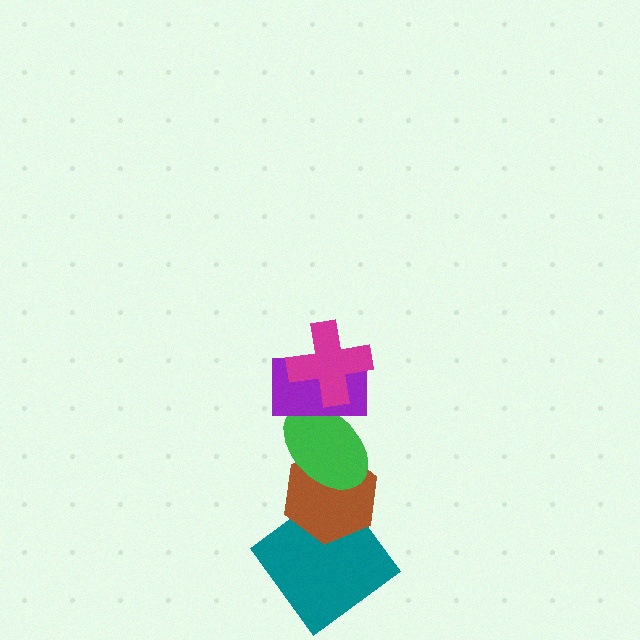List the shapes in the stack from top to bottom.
From top to bottom: the magenta cross, the purple rectangle, the green ellipse, the brown hexagon, the teal diamond.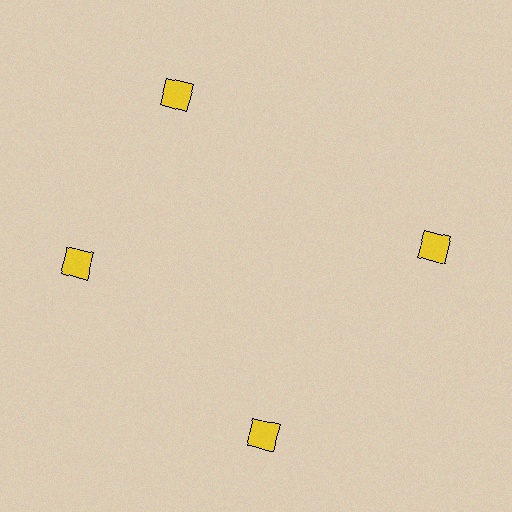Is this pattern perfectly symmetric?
No. The 4 yellow squares are arranged in a ring, but one element near the 12 o'clock position is rotated out of alignment along the ring, breaking the 4-fold rotational symmetry.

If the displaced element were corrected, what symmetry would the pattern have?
It would have 4-fold rotational symmetry — the pattern would map onto itself every 90 degrees.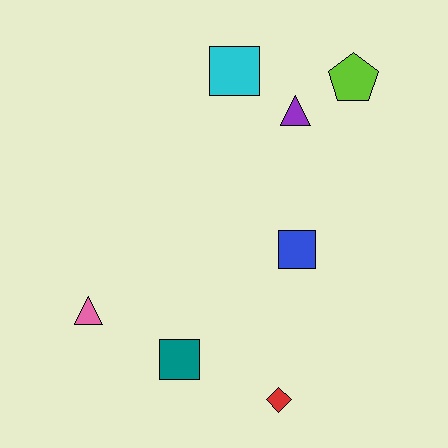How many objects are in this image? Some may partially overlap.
There are 7 objects.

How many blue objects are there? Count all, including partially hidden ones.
There is 1 blue object.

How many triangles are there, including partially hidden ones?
There are 2 triangles.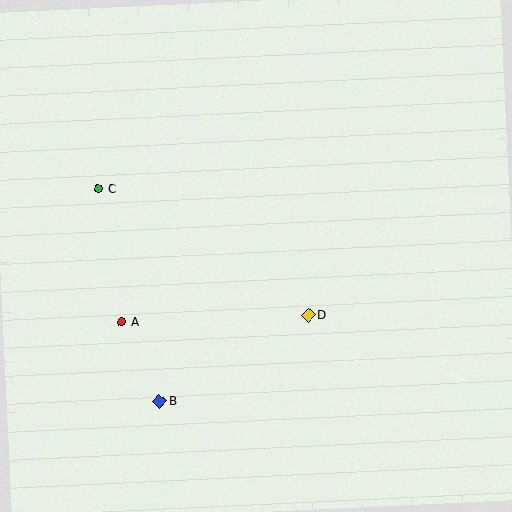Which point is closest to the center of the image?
Point D at (308, 315) is closest to the center.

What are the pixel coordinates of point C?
Point C is at (99, 189).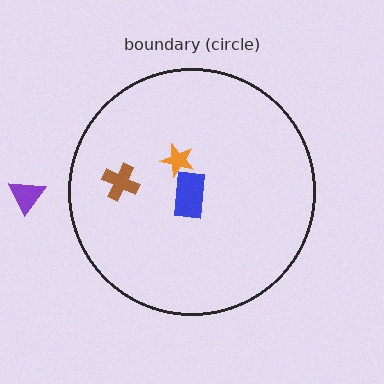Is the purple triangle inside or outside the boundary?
Outside.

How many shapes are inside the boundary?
3 inside, 1 outside.